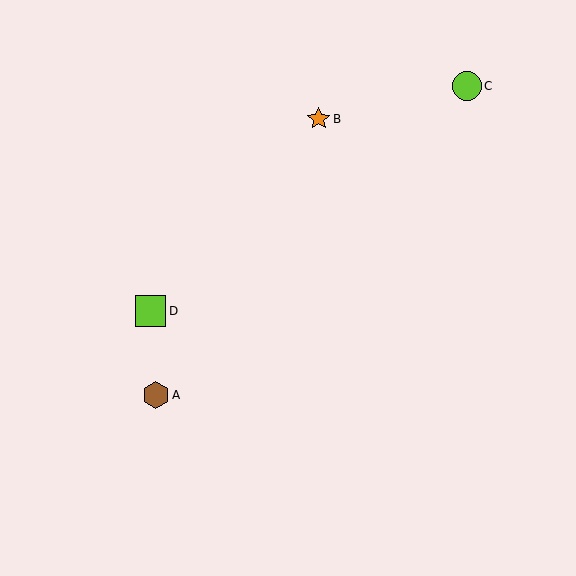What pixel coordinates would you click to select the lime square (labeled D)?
Click at (151, 311) to select the lime square D.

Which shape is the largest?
The lime square (labeled D) is the largest.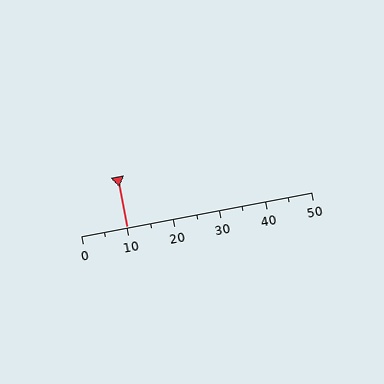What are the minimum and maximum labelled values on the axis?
The axis runs from 0 to 50.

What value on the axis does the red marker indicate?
The marker indicates approximately 10.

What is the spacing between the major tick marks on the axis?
The major ticks are spaced 10 apart.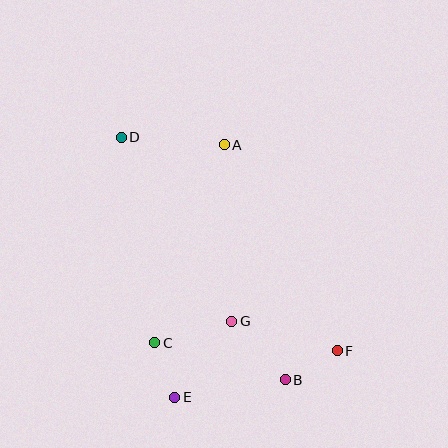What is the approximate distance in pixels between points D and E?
The distance between D and E is approximately 266 pixels.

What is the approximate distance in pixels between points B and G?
The distance between B and G is approximately 80 pixels.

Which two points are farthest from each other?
Points D and F are farthest from each other.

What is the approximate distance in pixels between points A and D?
The distance between A and D is approximately 104 pixels.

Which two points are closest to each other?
Points C and E are closest to each other.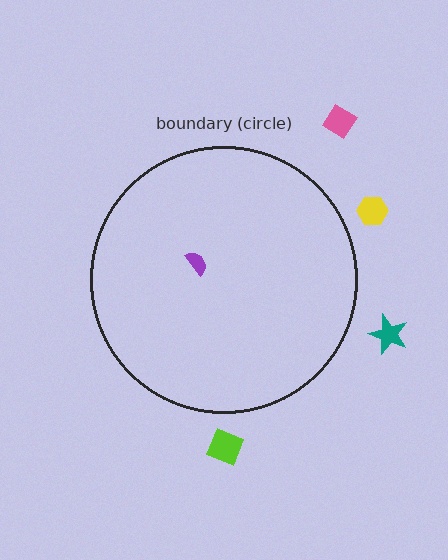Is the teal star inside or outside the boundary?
Outside.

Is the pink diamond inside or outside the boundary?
Outside.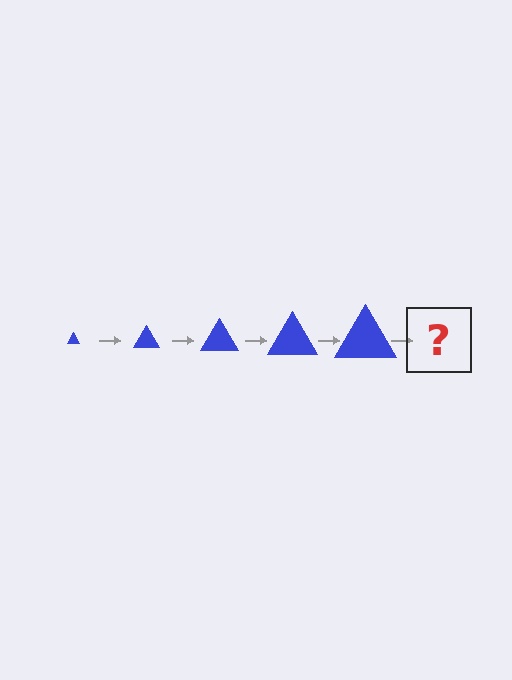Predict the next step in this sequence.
The next step is a blue triangle, larger than the previous one.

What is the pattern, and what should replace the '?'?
The pattern is that the triangle gets progressively larger each step. The '?' should be a blue triangle, larger than the previous one.